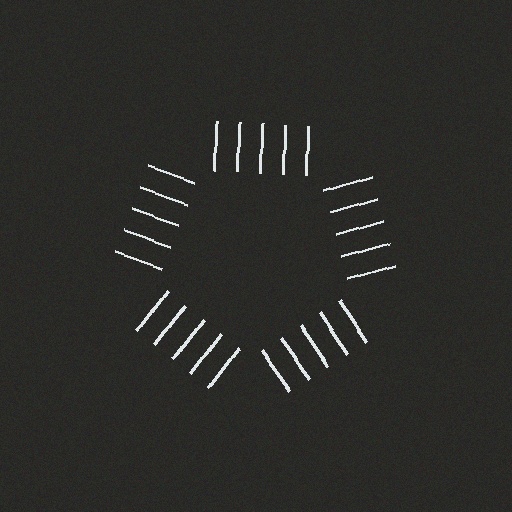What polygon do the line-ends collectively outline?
An illusory pentagon — the line segments terminate on its edges but no continuous stroke is drawn.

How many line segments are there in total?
25 — 5 along each of the 5 edges.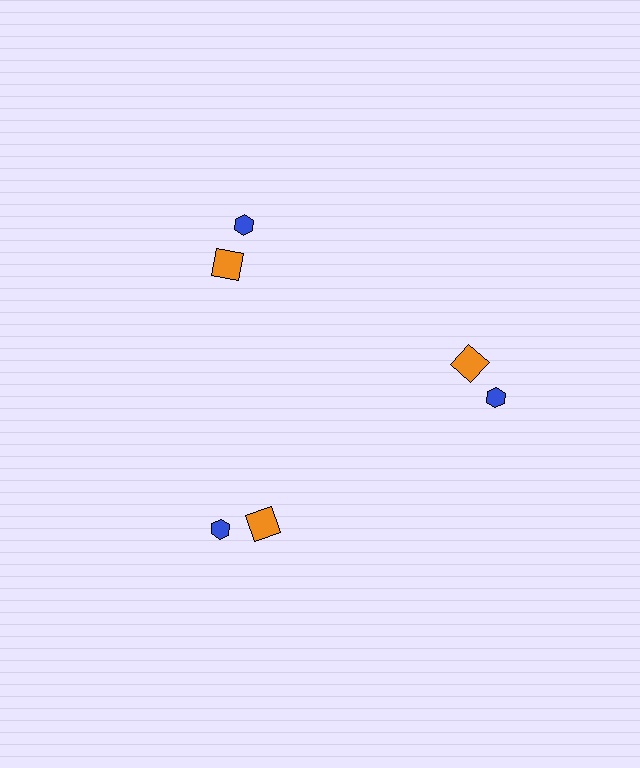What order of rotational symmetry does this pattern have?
This pattern has 3-fold rotational symmetry.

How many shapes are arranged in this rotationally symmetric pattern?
There are 6 shapes, arranged in 3 groups of 2.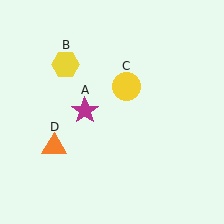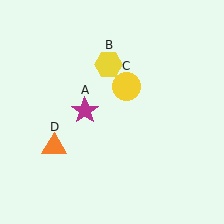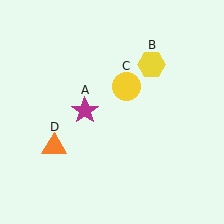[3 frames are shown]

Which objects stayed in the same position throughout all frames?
Magenta star (object A) and yellow circle (object C) and orange triangle (object D) remained stationary.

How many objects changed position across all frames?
1 object changed position: yellow hexagon (object B).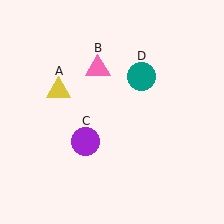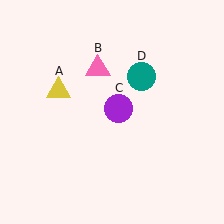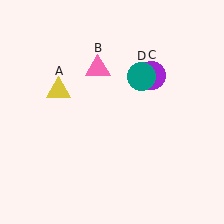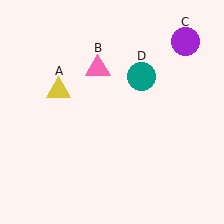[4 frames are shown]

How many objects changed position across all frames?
1 object changed position: purple circle (object C).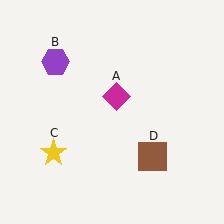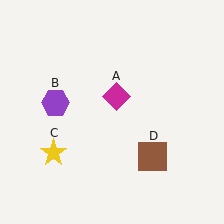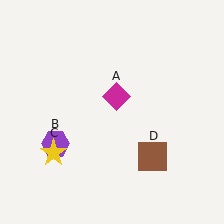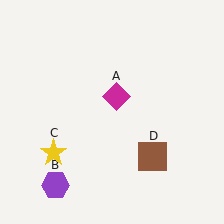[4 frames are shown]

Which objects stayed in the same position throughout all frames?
Magenta diamond (object A) and yellow star (object C) and brown square (object D) remained stationary.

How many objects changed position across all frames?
1 object changed position: purple hexagon (object B).